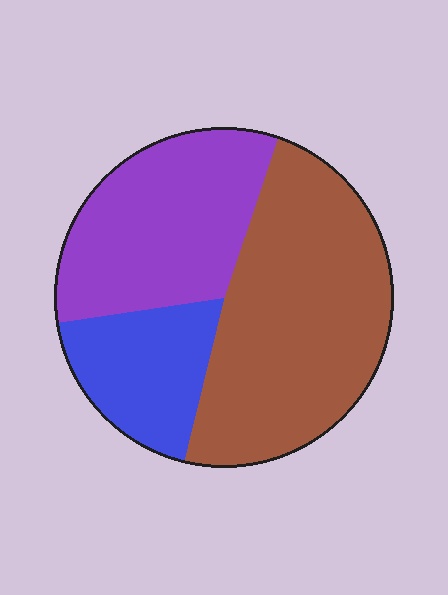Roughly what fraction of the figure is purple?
Purple takes up about one third (1/3) of the figure.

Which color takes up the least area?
Blue, at roughly 20%.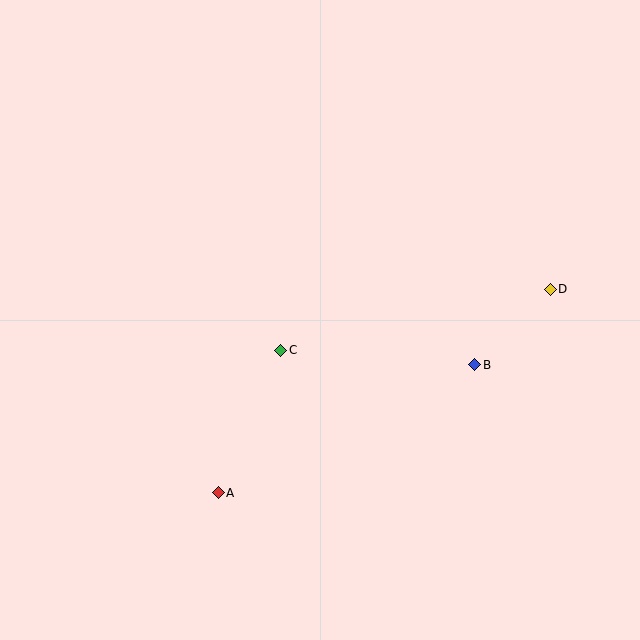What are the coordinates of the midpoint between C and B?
The midpoint between C and B is at (378, 357).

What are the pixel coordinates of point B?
Point B is at (475, 365).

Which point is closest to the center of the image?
Point C at (281, 350) is closest to the center.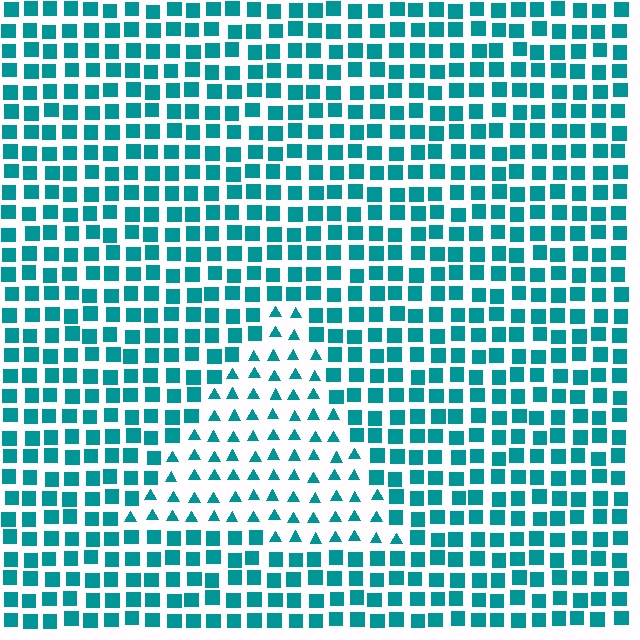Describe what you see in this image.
The image is filled with small teal elements arranged in a uniform grid. A triangle-shaped region contains triangles, while the surrounding area contains squares. The boundary is defined purely by the change in element shape.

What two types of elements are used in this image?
The image uses triangles inside the triangle region and squares outside it.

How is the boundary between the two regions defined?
The boundary is defined by a change in element shape: triangles inside vs. squares outside. All elements share the same color and spacing.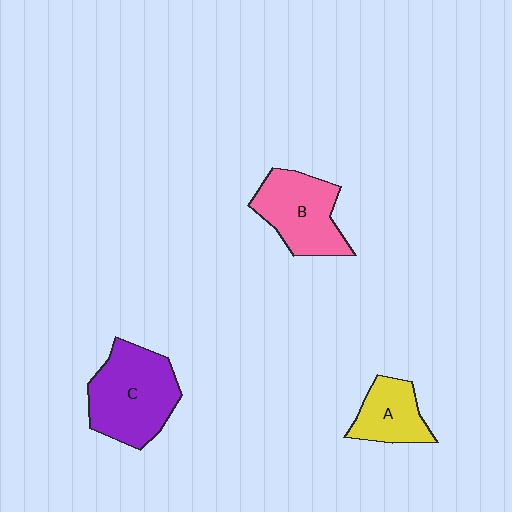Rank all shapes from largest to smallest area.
From largest to smallest: C (purple), B (pink), A (yellow).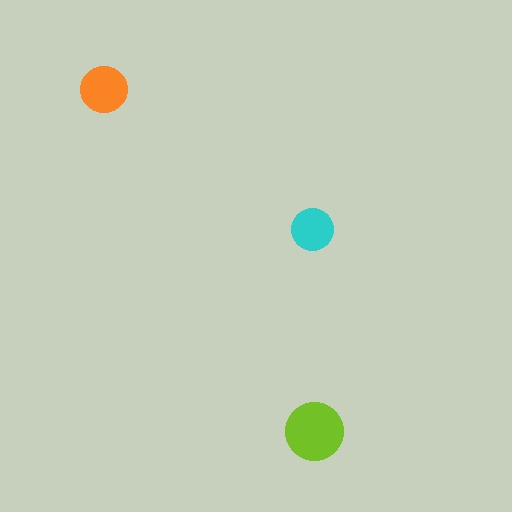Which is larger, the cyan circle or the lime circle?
The lime one.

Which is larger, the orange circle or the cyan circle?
The orange one.